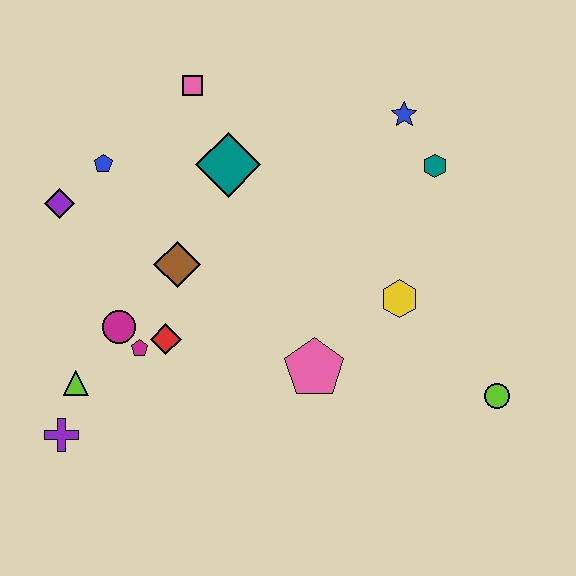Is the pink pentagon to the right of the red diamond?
Yes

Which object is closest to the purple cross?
The lime triangle is closest to the purple cross.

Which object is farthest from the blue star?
The purple cross is farthest from the blue star.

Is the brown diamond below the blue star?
Yes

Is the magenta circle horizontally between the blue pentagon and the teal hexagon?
Yes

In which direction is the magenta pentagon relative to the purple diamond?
The magenta pentagon is below the purple diamond.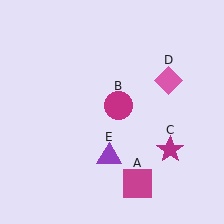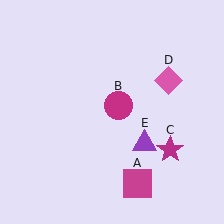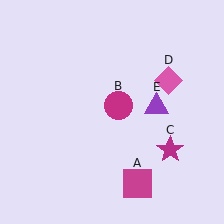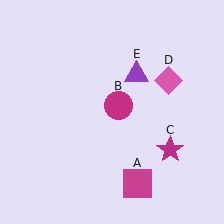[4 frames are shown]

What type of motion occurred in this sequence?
The purple triangle (object E) rotated counterclockwise around the center of the scene.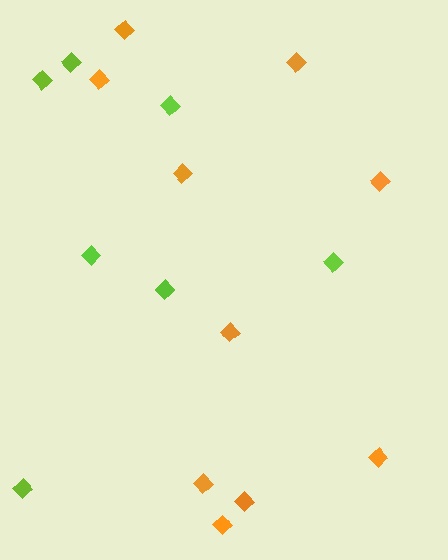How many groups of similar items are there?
There are 2 groups: one group of lime diamonds (7) and one group of orange diamonds (10).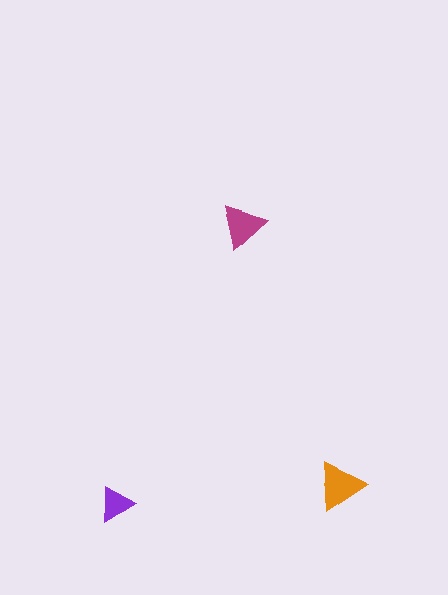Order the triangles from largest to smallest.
the orange one, the magenta one, the purple one.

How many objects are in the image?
There are 3 objects in the image.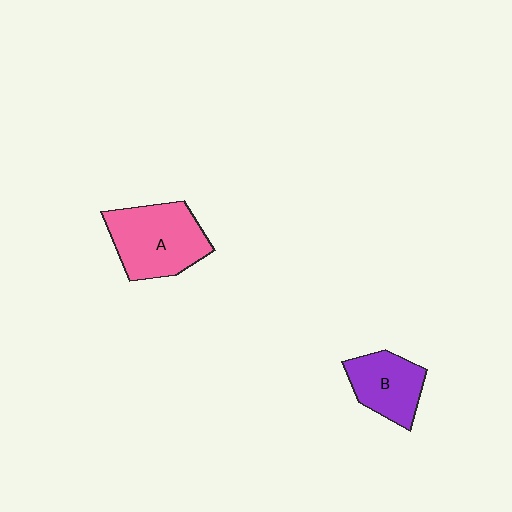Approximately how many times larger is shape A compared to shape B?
Approximately 1.5 times.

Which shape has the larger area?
Shape A (pink).